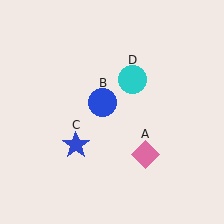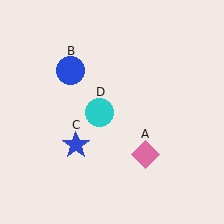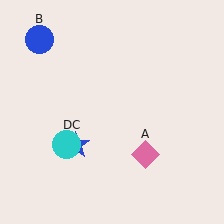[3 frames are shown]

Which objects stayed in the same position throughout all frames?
Pink diamond (object A) and blue star (object C) remained stationary.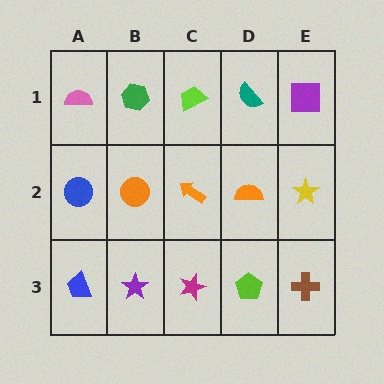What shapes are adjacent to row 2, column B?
A green hexagon (row 1, column B), a purple star (row 3, column B), a blue circle (row 2, column A), an orange arrow (row 2, column C).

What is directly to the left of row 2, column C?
An orange circle.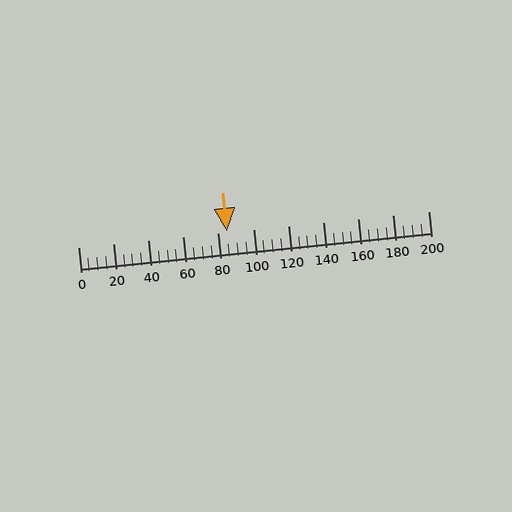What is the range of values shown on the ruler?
The ruler shows values from 0 to 200.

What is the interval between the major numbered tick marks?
The major tick marks are spaced 20 units apart.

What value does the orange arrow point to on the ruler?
The orange arrow points to approximately 85.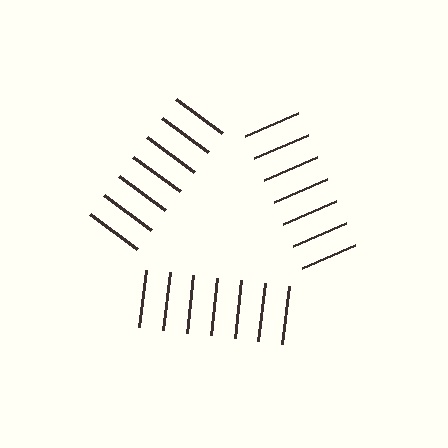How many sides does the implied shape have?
3 sides — the line-ends trace a triangle.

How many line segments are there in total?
21 — 7 along each of the 3 edges.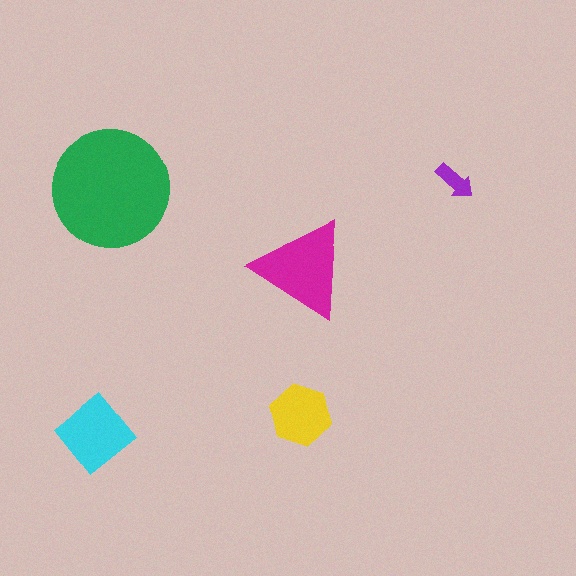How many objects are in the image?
There are 5 objects in the image.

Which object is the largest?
The green circle.